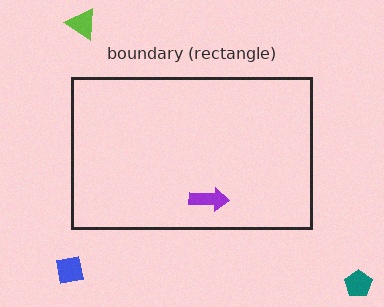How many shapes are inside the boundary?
1 inside, 3 outside.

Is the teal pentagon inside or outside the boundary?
Outside.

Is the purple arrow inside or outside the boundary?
Inside.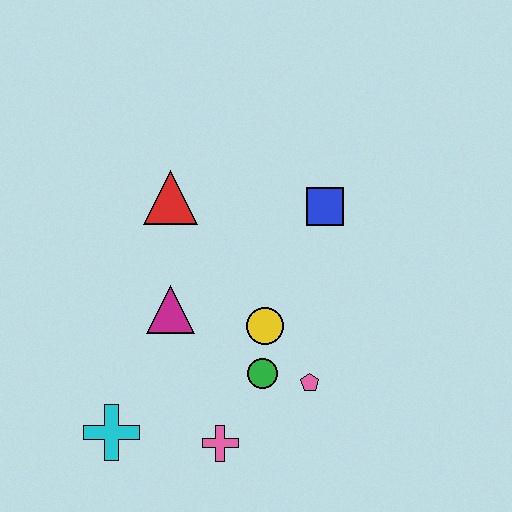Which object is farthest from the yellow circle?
The cyan cross is farthest from the yellow circle.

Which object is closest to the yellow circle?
The green circle is closest to the yellow circle.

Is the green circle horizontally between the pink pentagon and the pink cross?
Yes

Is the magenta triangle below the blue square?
Yes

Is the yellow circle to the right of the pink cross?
Yes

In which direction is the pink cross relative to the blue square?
The pink cross is below the blue square.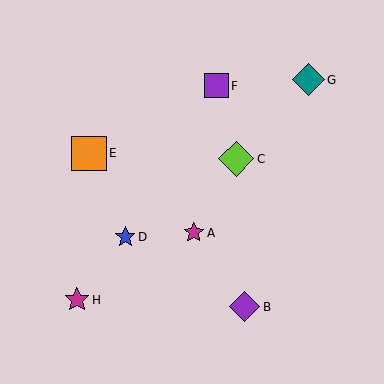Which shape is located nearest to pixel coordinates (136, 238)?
The blue star (labeled D) at (125, 237) is nearest to that location.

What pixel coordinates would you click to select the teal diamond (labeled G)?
Click at (308, 80) to select the teal diamond G.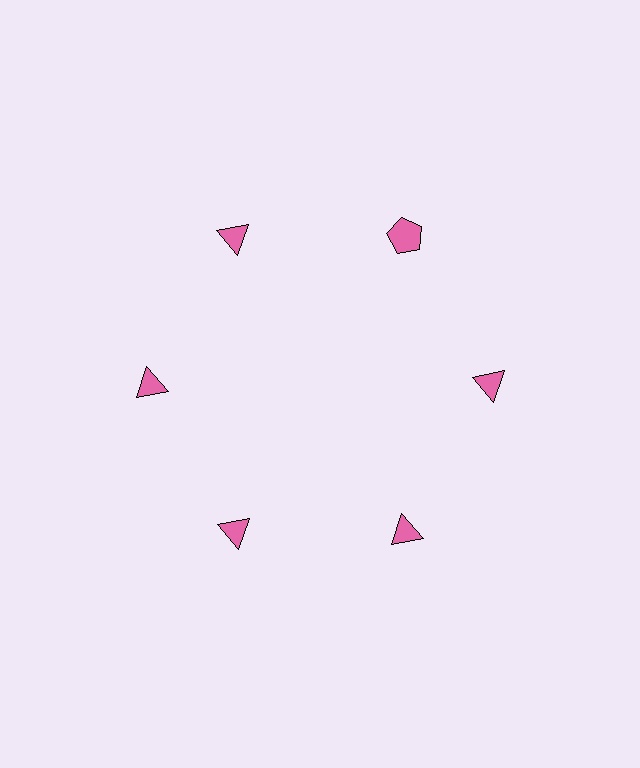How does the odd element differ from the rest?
It has a different shape: pentagon instead of triangle.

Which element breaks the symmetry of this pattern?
The pink pentagon at roughly the 1 o'clock position breaks the symmetry. All other shapes are pink triangles.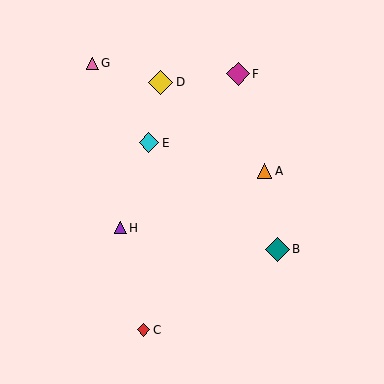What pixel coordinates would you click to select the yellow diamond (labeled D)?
Click at (161, 82) to select the yellow diamond D.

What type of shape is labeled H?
Shape H is a purple triangle.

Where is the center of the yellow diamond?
The center of the yellow diamond is at (161, 82).